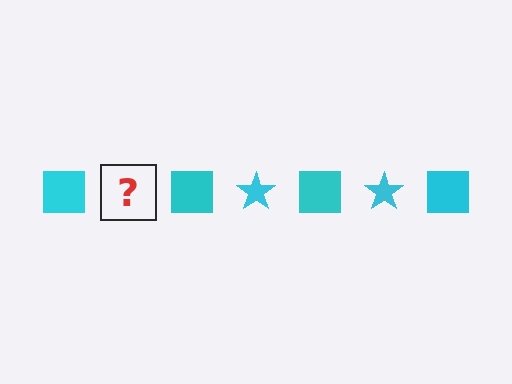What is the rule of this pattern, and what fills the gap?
The rule is that the pattern cycles through square, star shapes in cyan. The gap should be filled with a cyan star.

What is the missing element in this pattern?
The missing element is a cyan star.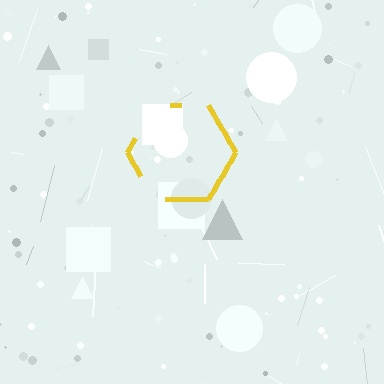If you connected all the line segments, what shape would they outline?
They would outline a hexagon.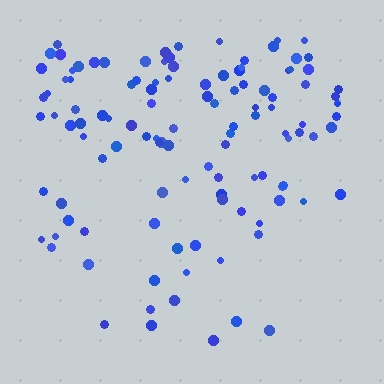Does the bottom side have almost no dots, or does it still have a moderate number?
Still a moderate number, just noticeably fewer than the top.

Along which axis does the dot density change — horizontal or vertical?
Vertical.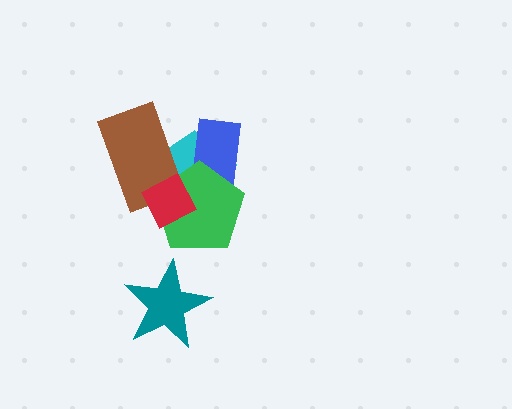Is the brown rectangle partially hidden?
Yes, it is partially covered by another shape.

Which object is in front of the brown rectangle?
The red diamond is in front of the brown rectangle.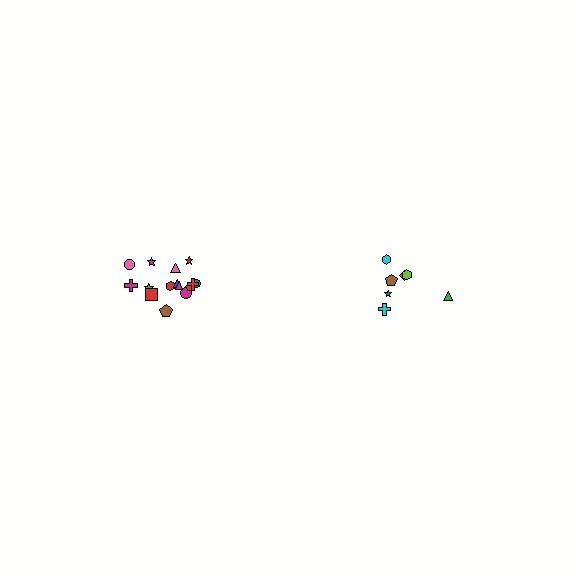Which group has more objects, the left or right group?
The left group.